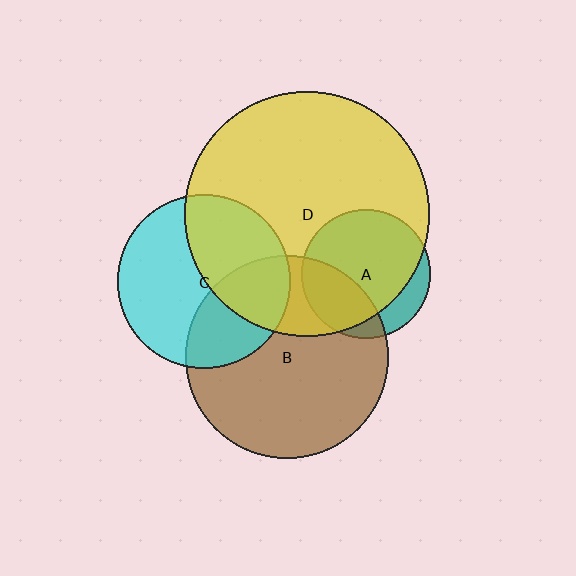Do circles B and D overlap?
Yes.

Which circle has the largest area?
Circle D (yellow).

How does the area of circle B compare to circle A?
Approximately 2.5 times.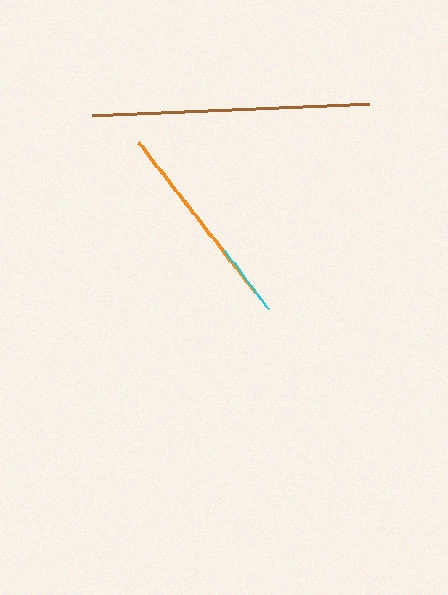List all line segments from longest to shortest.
From longest to shortest: brown, orange, cyan.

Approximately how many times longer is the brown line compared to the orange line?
The brown line is approximately 1.5 times the length of the orange line.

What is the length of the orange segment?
The orange segment is approximately 190 pixels long.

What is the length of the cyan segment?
The cyan segment is approximately 73 pixels long.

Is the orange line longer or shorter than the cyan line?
The orange line is longer than the cyan line.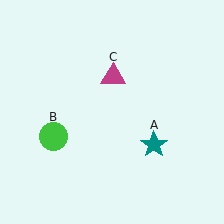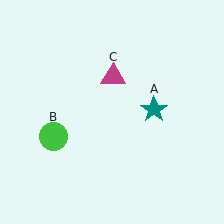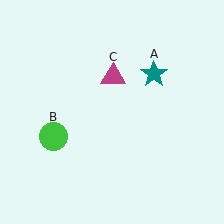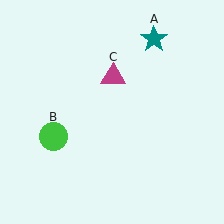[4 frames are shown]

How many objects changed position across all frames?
1 object changed position: teal star (object A).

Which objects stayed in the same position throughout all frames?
Green circle (object B) and magenta triangle (object C) remained stationary.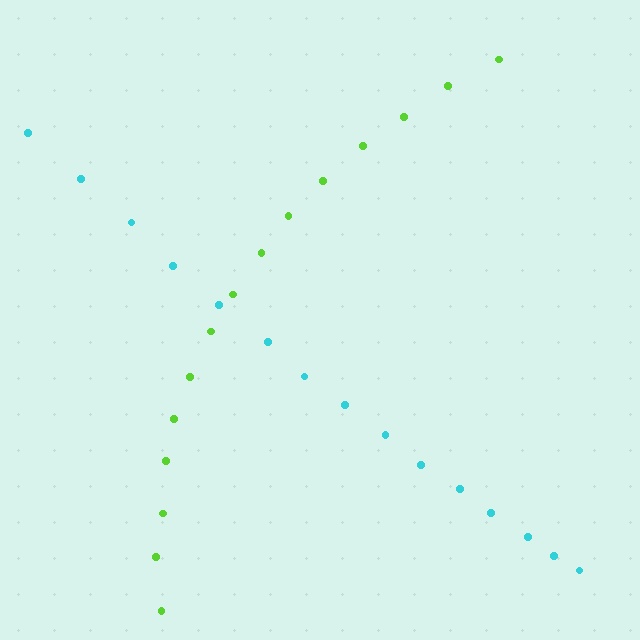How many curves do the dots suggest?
There are 2 distinct paths.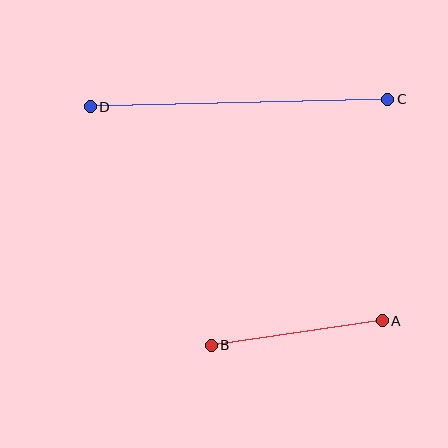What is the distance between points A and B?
The distance is approximately 173 pixels.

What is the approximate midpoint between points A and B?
The midpoint is at approximately (297, 333) pixels.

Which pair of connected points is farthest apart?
Points C and D are farthest apart.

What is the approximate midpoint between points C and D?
The midpoint is at approximately (239, 103) pixels.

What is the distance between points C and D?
The distance is approximately 297 pixels.